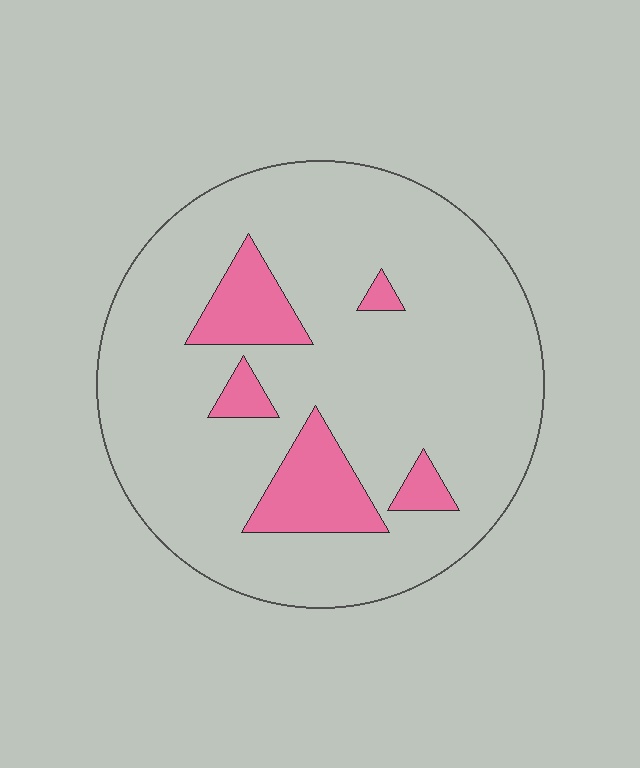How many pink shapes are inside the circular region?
5.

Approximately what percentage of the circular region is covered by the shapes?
Approximately 15%.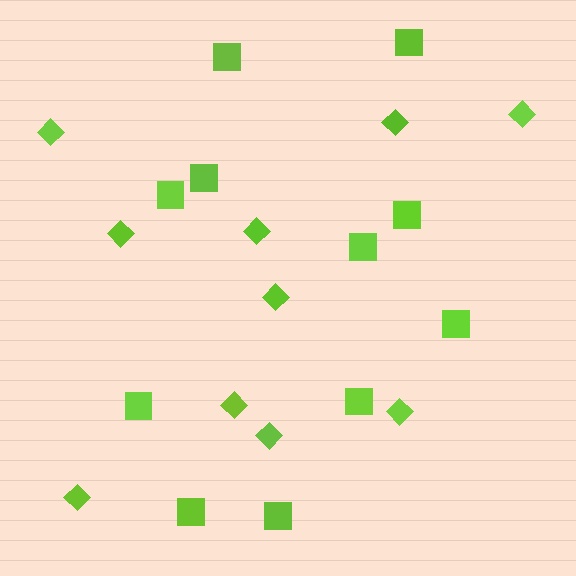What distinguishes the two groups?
There are 2 groups: one group of squares (11) and one group of diamonds (10).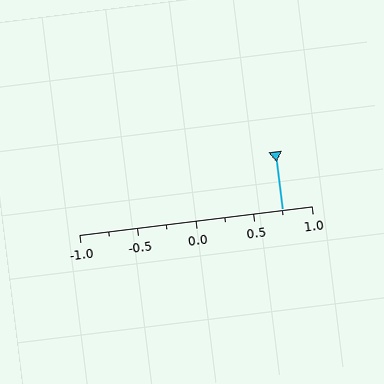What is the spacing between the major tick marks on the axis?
The major ticks are spaced 0.5 apart.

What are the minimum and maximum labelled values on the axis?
The axis runs from -1.0 to 1.0.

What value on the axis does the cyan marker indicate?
The marker indicates approximately 0.75.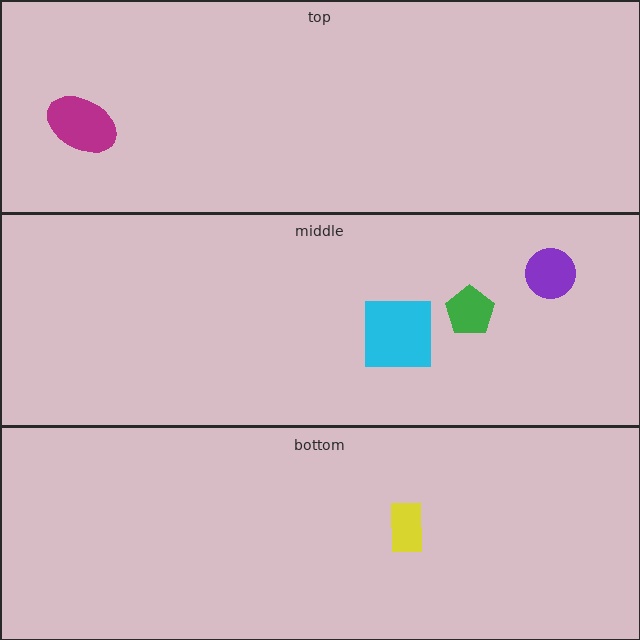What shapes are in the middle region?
The purple circle, the green pentagon, the cyan square.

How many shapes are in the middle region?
3.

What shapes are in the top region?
The magenta ellipse.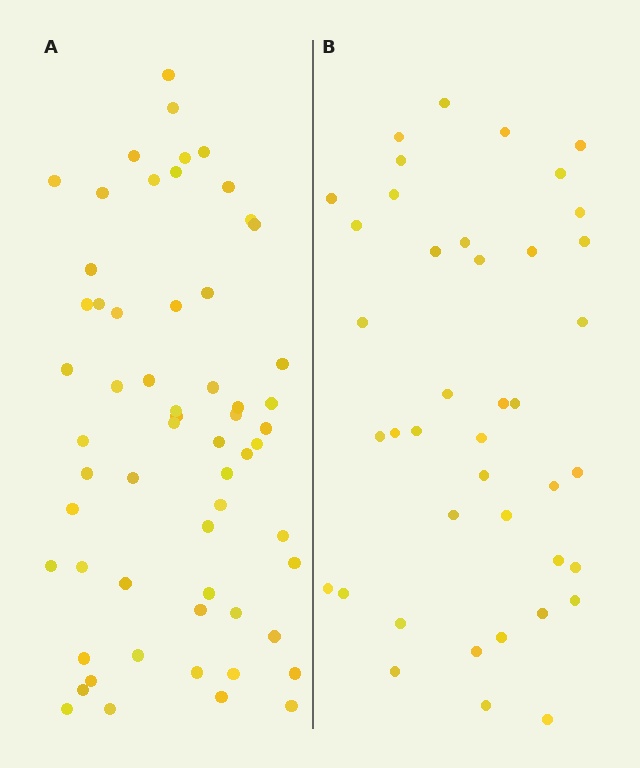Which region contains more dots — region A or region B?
Region A (the left region) has more dots.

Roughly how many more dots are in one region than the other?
Region A has approximately 20 more dots than region B.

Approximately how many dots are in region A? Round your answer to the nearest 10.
About 60 dots.